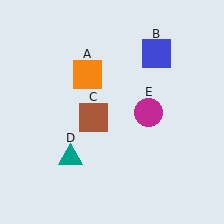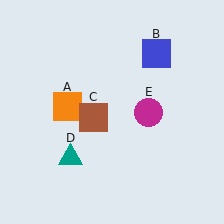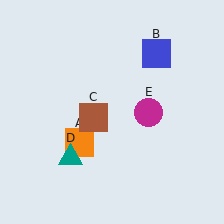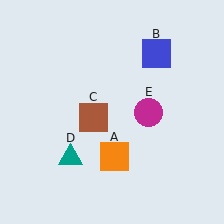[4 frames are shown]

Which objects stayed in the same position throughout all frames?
Blue square (object B) and brown square (object C) and teal triangle (object D) and magenta circle (object E) remained stationary.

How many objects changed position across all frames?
1 object changed position: orange square (object A).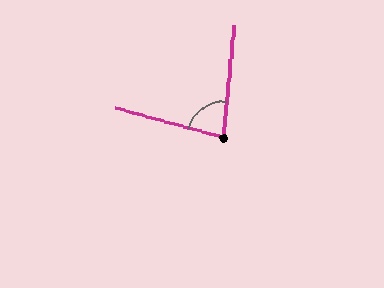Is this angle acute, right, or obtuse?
It is acute.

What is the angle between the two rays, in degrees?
Approximately 81 degrees.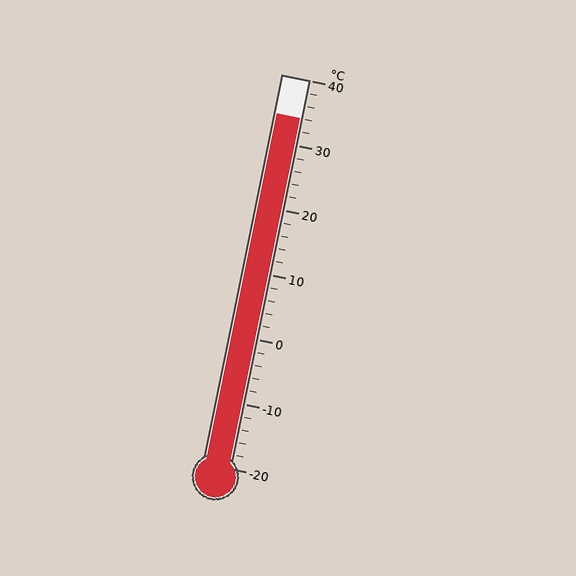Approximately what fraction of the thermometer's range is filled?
The thermometer is filled to approximately 90% of its range.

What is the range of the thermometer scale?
The thermometer scale ranges from -20°C to 40°C.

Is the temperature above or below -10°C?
The temperature is above -10°C.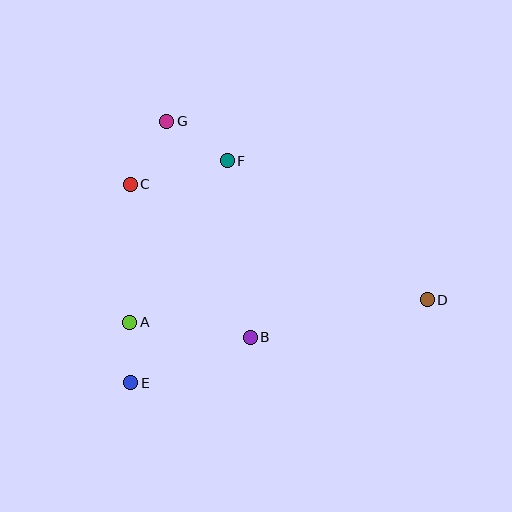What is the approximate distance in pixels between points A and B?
The distance between A and B is approximately 122 pixels.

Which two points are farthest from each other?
Points C and D are farthest from each other.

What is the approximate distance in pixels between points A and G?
The distance between A and G is approximately 204 pixels.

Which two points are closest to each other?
Points A and E are closest to each other.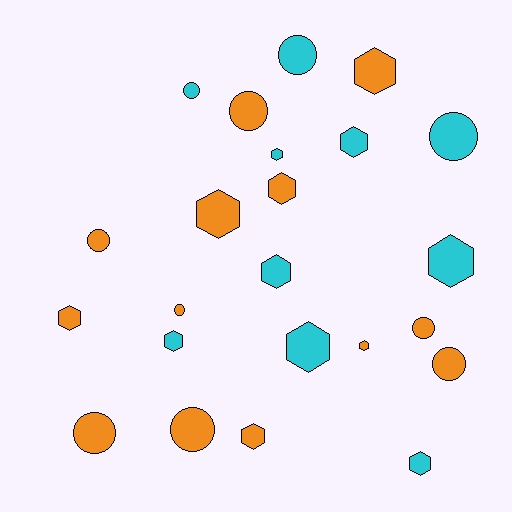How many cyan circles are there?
There are 3 cyan circles.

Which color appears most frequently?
Orange, with 13 objects.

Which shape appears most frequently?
Hexagon, with 13 objects.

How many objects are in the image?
There are 23 objects.